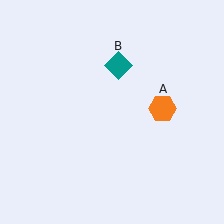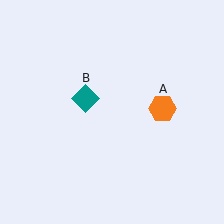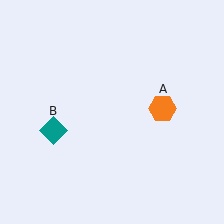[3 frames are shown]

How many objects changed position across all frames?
1 object changed position: teal diamond (object B).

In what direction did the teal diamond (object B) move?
The teal diamond (object B) moved down and to the left.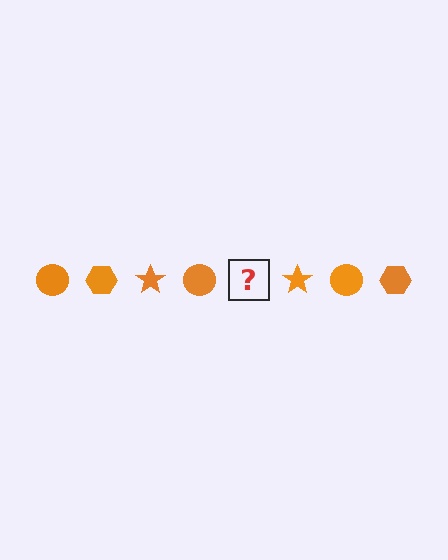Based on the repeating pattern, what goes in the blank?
The blank should be an orange hexagon.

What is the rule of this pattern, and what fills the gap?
The rule is that the pattern cycles through circle, hexagon, star shapes in orange. The gap should be filled with an orange hexagon.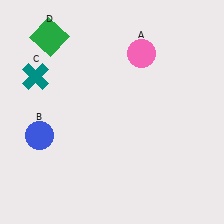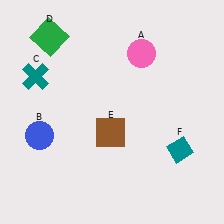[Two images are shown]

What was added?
A brown square (E), a teal diamond (F) were added in Image 2.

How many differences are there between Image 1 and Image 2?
There are 2 differences between the two images.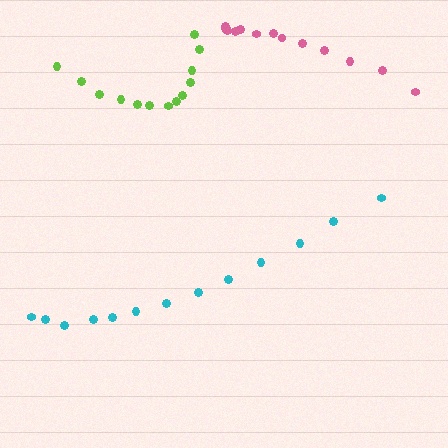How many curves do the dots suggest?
There are 3 distinct paths.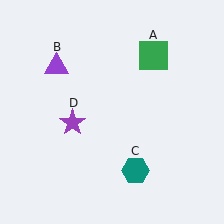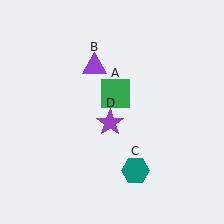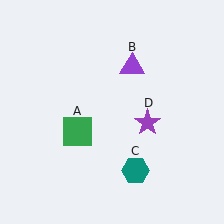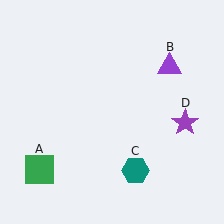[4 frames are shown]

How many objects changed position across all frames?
3 objects changed position: green square (object A), purple triangle (object B), purple star (object D).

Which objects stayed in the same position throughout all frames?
Teal hexagon (object C) remained stationary.